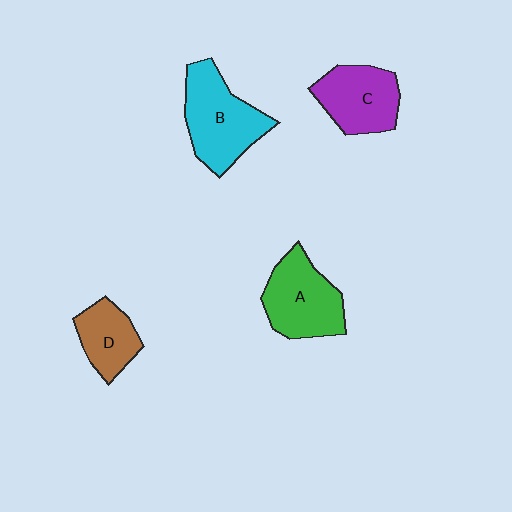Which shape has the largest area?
Shape B (cyan).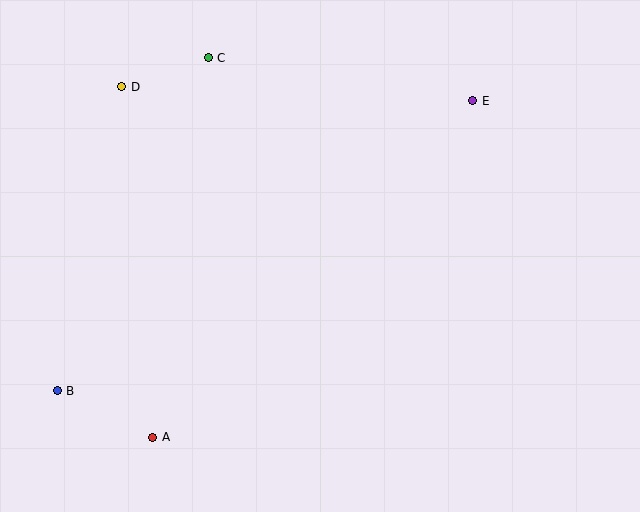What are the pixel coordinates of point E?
Point E is at (473, 101).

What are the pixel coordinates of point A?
Point A is at (153, 437).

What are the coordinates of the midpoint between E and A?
The midpoint between E and A is at (313, 269).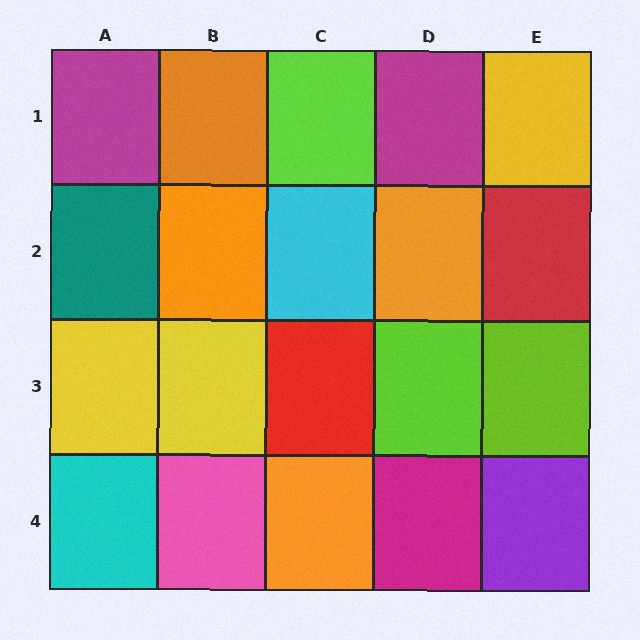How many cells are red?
2 cells are red.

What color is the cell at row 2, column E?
Red.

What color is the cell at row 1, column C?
Lime.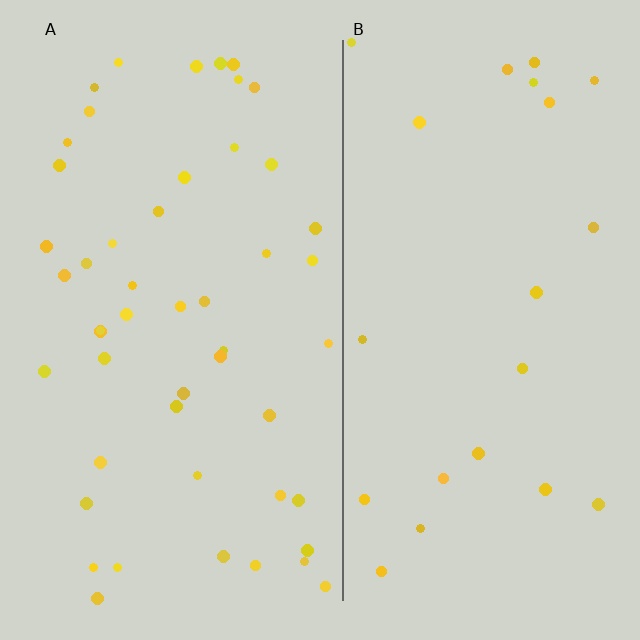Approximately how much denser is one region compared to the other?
Approximately 2.3× — region A over region B.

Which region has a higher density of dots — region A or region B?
A (the left).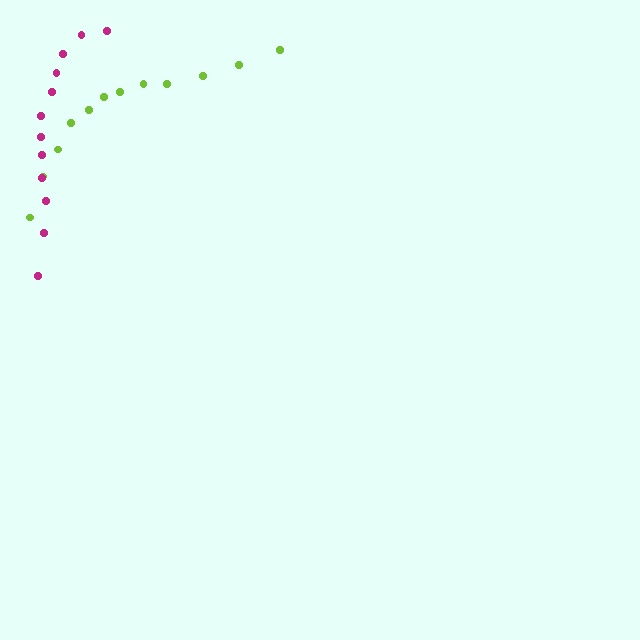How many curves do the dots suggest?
There are 2 distinct paths.